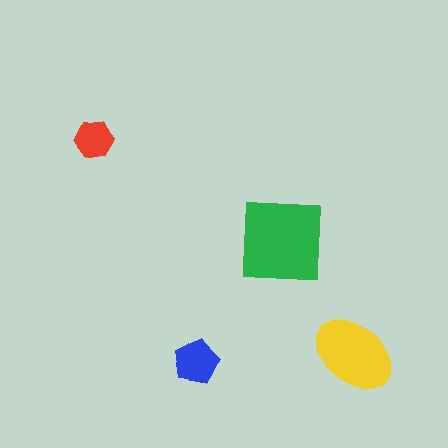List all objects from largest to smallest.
The green square, the yellow ellipse, the blue pentagon, the red hexagon.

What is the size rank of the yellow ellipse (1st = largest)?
2nd.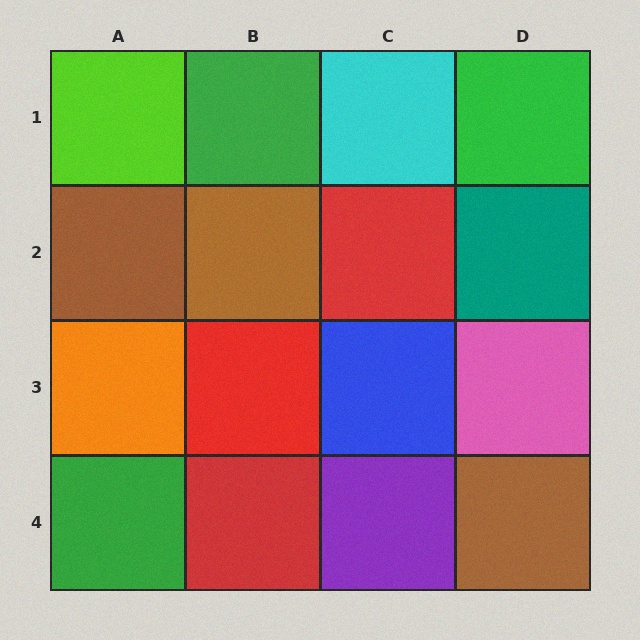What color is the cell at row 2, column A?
Brown.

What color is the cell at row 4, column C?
Purple.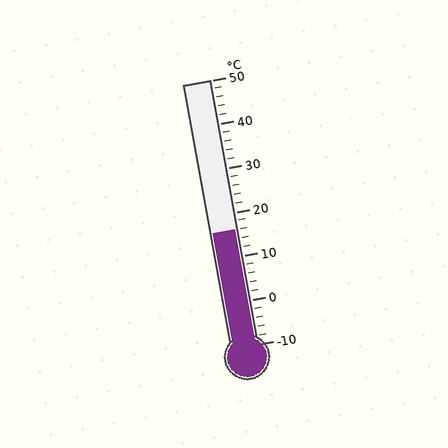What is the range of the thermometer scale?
The thermometer scale ranges from -10°C to 50°C.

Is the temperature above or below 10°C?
The temperature is above 10°C.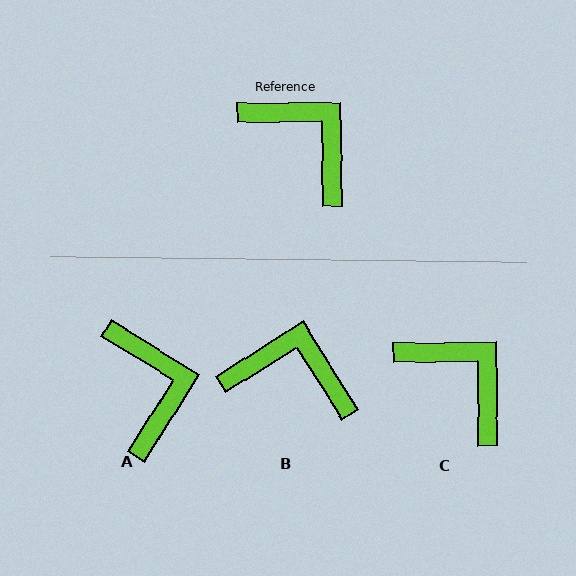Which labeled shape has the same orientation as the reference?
C.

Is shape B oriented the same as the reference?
No, it is off by about 31 degrees.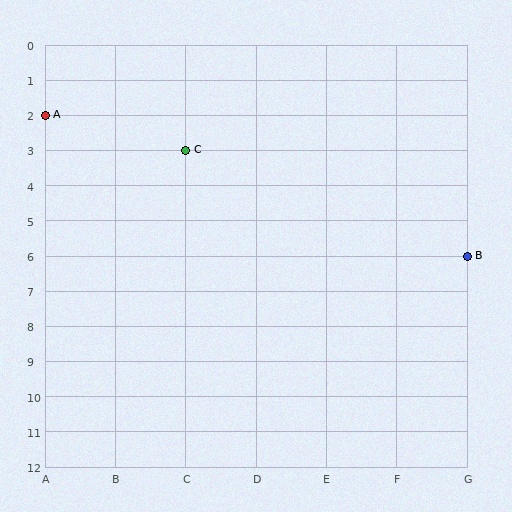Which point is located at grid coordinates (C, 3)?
Point C is at (C, 3).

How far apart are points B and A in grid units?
Points B and A are 6 columns and 4 rows apart (about 7.2 grid units diagonally).